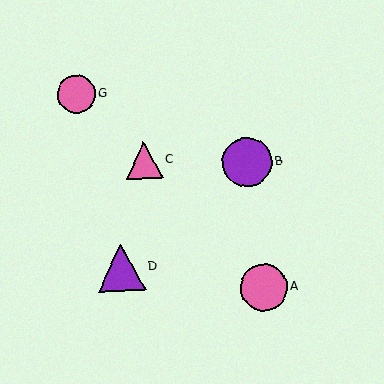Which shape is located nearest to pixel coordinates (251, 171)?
The purple circle (labeled B) at (247, 162) is nearest to that location.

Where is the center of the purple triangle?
The center of the purple triangle is at (121, 268).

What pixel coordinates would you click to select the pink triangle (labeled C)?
Click at (144, 161) to select the pink triangle C.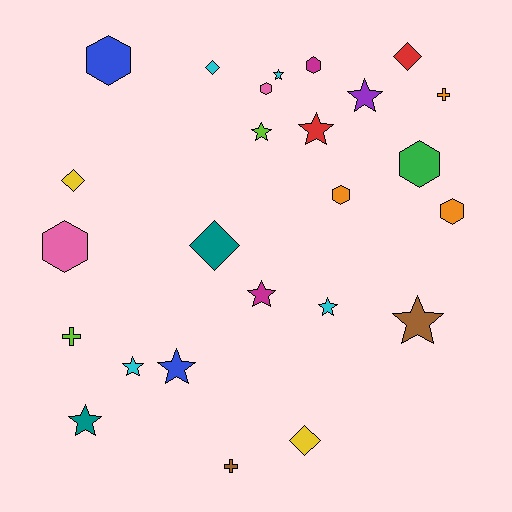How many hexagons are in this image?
There are 7 hexagons.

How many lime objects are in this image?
There are 2 lime objects.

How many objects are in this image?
There are 25 objects.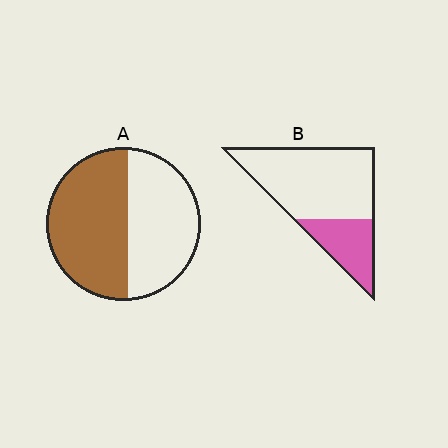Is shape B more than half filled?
No.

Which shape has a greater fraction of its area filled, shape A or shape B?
Shape A.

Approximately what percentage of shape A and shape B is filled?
A is approximately 55% and B is approximately 30%.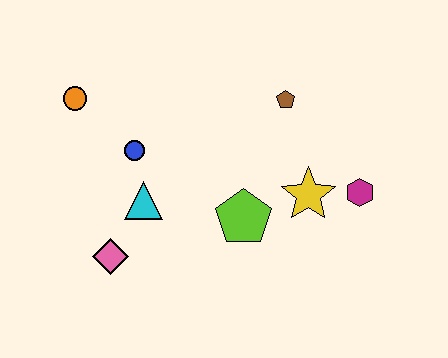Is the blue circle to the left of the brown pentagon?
Yes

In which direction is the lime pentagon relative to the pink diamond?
The lime pentagon is to the right of the pink diamond.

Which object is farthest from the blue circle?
The magenta hexagon is farthest from the blue circle.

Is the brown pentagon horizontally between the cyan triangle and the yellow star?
Yes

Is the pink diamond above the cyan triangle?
No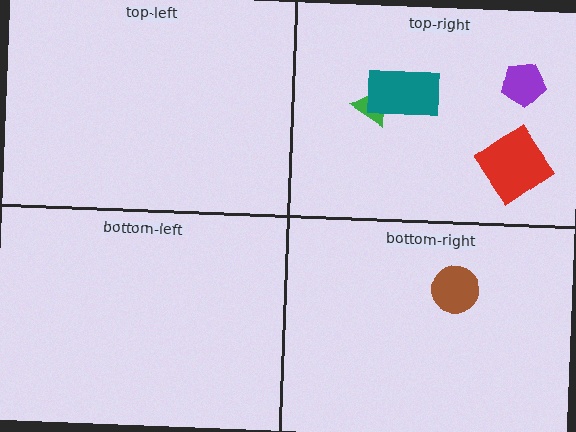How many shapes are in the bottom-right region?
1.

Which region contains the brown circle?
The bottom-right region.